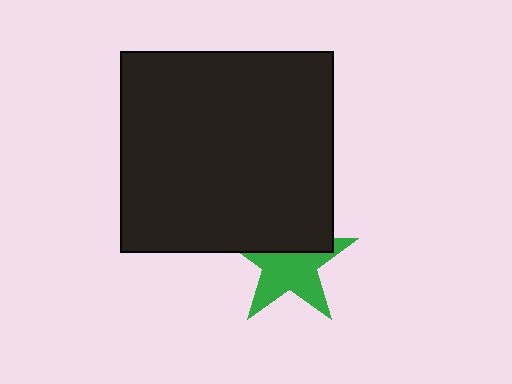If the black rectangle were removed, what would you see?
You would see the complete green star.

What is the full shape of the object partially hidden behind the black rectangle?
The partially hidden object is a green star.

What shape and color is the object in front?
The object in front is a black rectangle.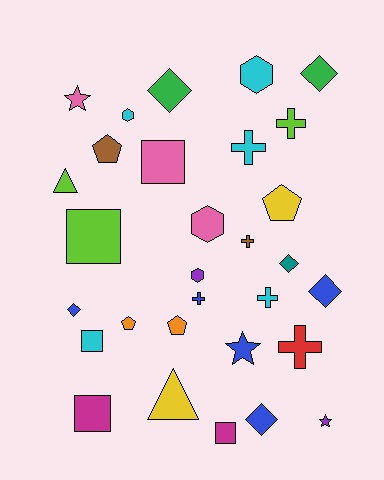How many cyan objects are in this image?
There are 5 cyan objects.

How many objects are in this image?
There are 30 objects.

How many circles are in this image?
There are no circles.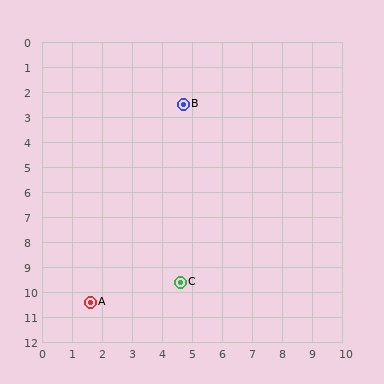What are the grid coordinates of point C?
Point C is at approximately (4.6, 9.6).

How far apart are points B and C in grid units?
Points B and C are about 7.1 grid units apart.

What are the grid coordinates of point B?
Point B is at approximately (4.7, 2.5).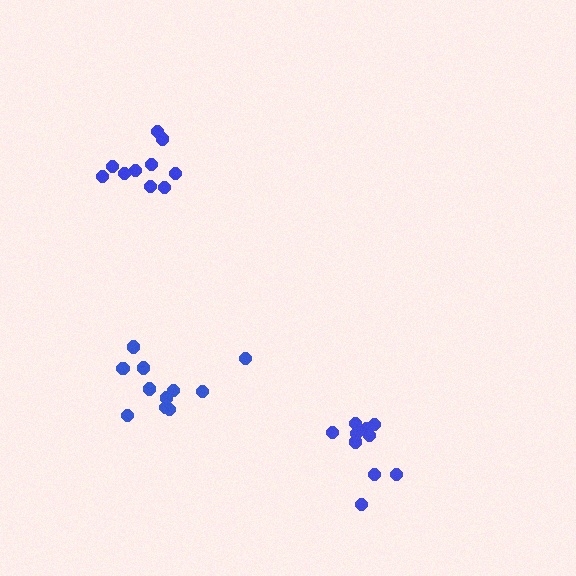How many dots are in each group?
Group 1: 11 dots, Group 2: 10 dots, Group 3: 10 dots (31 total).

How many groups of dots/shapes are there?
There are 3 groups.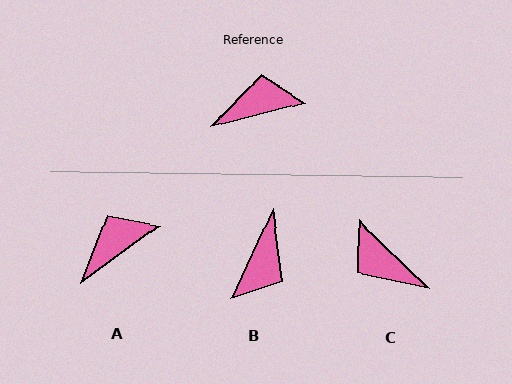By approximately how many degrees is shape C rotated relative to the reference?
Approximately 122 degrees counter-clockwise.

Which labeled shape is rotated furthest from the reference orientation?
B, about 129 degrees away.